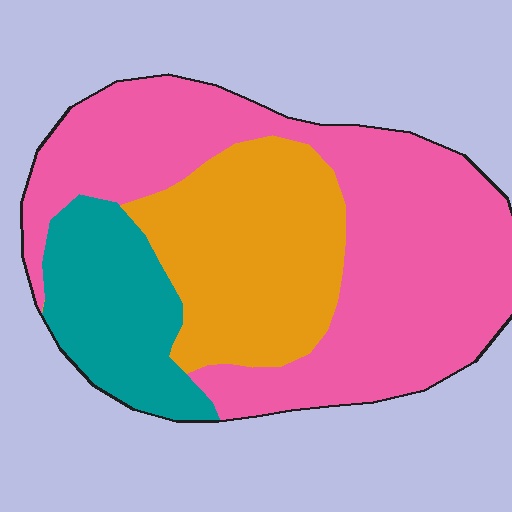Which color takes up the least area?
Teal, at roughly 20%.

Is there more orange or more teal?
Orange.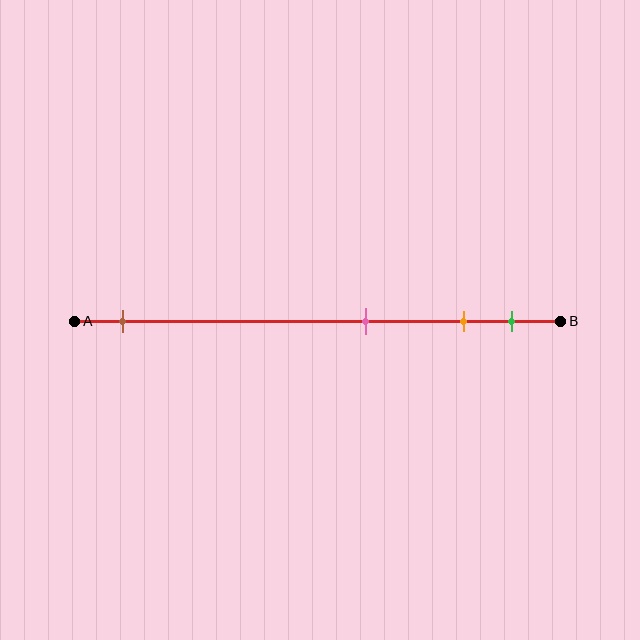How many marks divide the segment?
There are 4 marks dividing the segment.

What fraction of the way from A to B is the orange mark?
The orange mark is approximately 80% (0.8) of the way from A to B.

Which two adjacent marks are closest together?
The orange and green marks are the closest adjacent pair.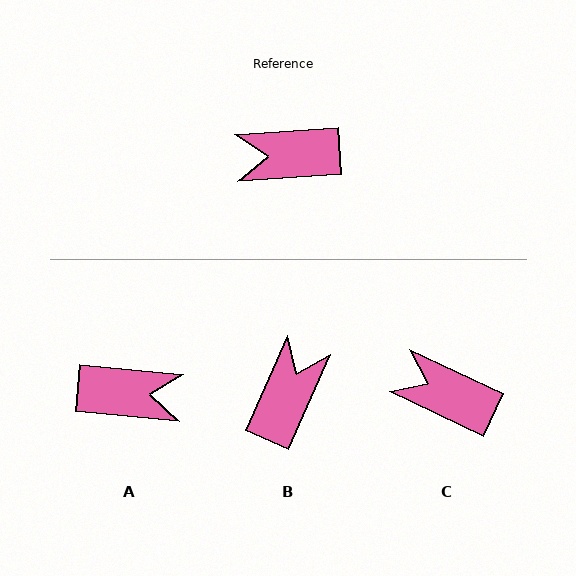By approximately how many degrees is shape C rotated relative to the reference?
Approximately 29 degrees clockwise.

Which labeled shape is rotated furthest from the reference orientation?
A, about 171 degrees away.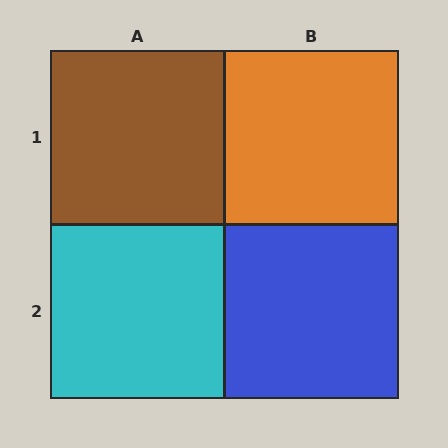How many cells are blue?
1 cell is blue.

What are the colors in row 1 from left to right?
Brown, orange.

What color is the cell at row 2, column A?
Cyan.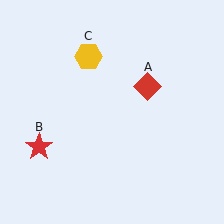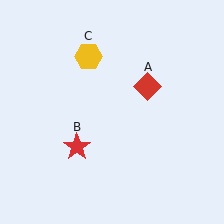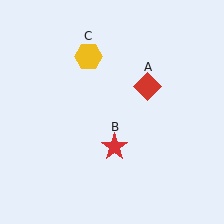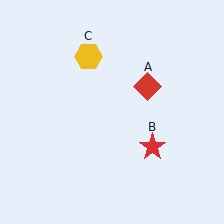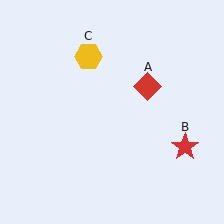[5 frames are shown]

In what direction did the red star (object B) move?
The red star (object B) moved right.